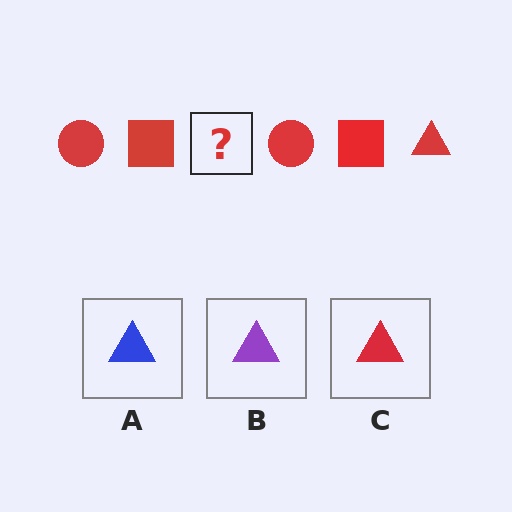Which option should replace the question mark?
Option C.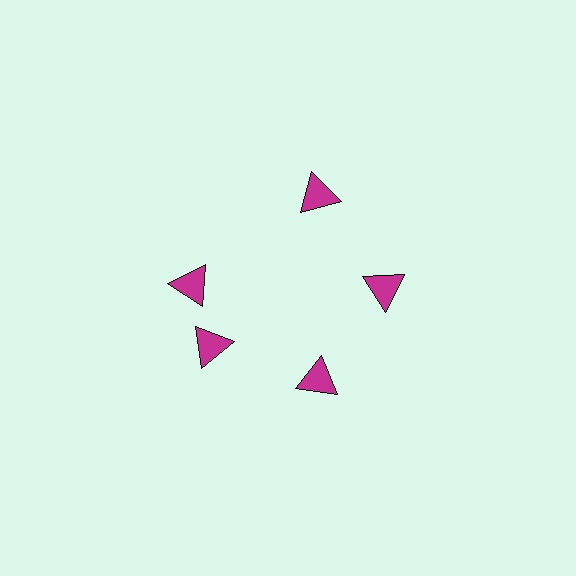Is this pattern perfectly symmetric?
No. The 5 magenta triangles are arranged in a ring, but one element near the 10 o'clock position is rotated out of alignment along the ring, breaking the 5-fold rotational symmetry.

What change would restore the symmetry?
The symmetry would be restored by rotating it back into even spacing with its neighbors so that all 5 triangles sit at equal angles and equal distance from the center.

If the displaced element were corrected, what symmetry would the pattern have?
It would have 5-fold rotational symmetry — the pattern would map onto itself every 72 degrees.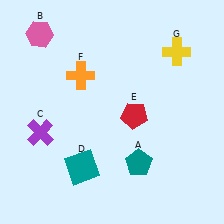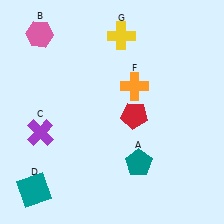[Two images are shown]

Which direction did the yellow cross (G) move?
The yellow cross (G) moved left.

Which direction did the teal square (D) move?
The teal square (D) moved left.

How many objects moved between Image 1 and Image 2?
3 objects moved between the two images.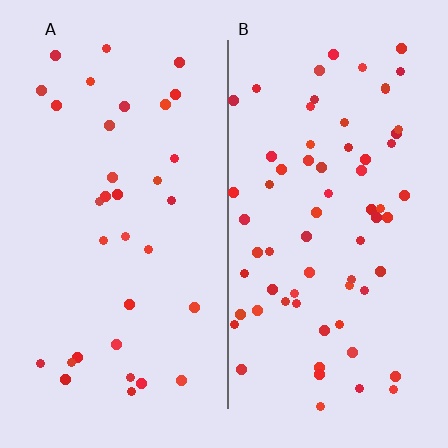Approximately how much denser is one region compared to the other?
Approximately 2.0× — region B over region A.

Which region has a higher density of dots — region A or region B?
B (the right).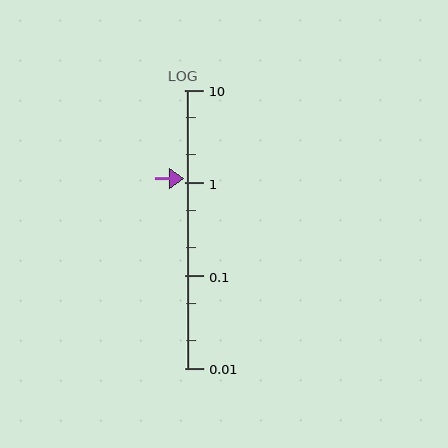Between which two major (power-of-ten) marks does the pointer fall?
The pointer is between 1 and 10.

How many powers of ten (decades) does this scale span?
The scale spans 3 decades, from 0.01 to 10.